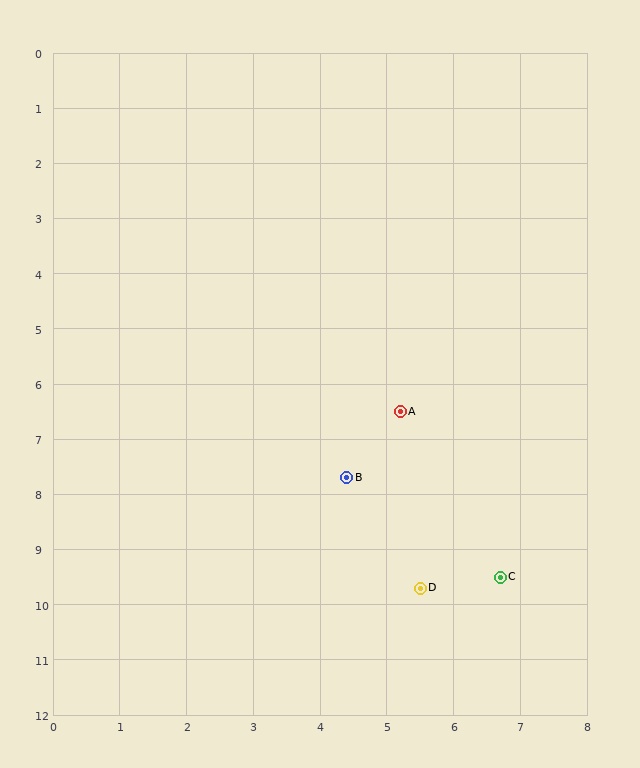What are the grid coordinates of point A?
Point A is at approximately (5.2, 6.5).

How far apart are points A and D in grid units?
Points A and D are about 3.2 grid units apart.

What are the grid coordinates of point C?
Point C is at approximately (6.7, 9.5).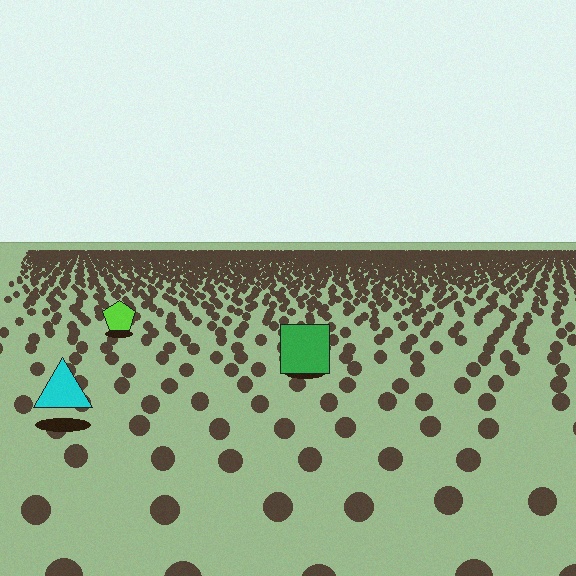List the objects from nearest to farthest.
From nearest to farthest: the cyan triangle, the green square, the lime pentagon.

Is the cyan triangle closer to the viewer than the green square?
Yes. The cyan triangle is closer — you can tell from the texture gradient: the ground texture is coarser near it.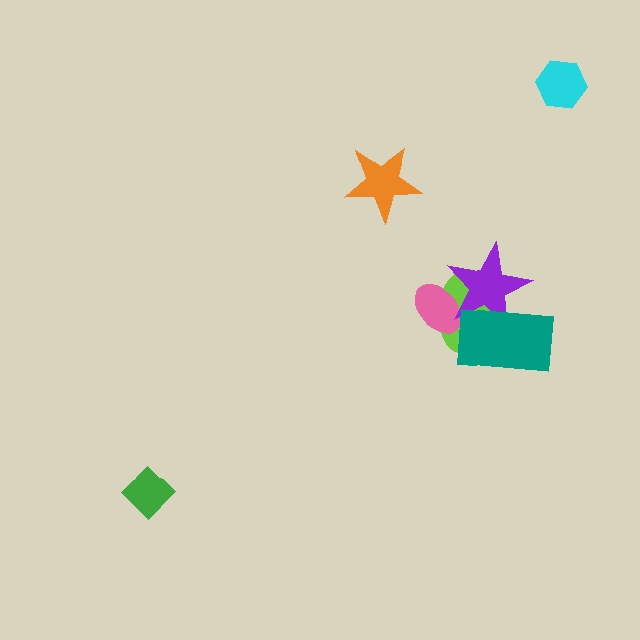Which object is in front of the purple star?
The teal rectangle is in front of the purple star.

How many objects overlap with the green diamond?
0 objects overlap with the green diamond.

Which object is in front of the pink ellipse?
The purple star is in front of the pink ellipse.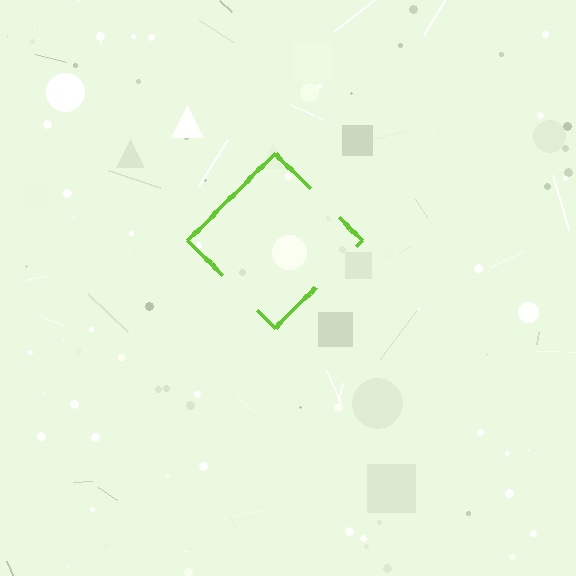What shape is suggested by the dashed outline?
The dashed outline suggests a diamond.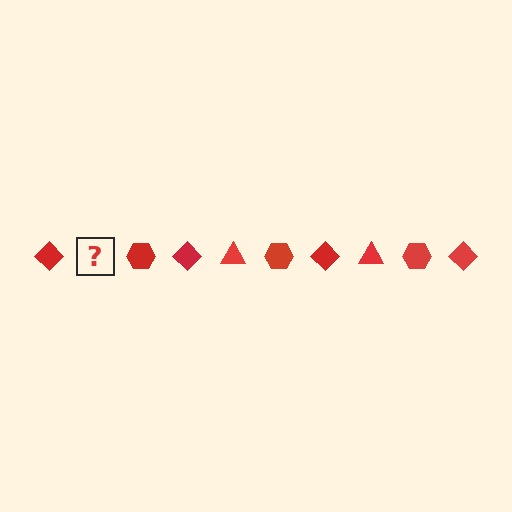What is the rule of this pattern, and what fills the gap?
The rule is that the pattern cycles through diamond, triangle, hexagon shapes in red. The gap should be filled with a red triangle.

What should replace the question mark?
The question mark should be replaced with a red triangle.